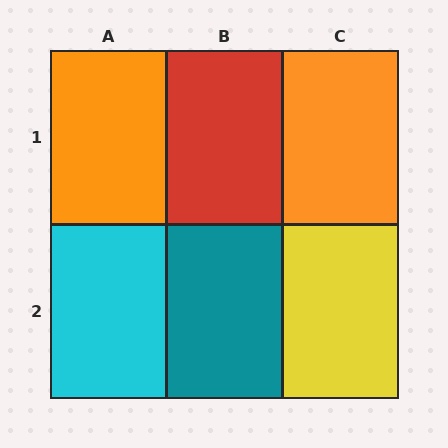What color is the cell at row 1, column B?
Red.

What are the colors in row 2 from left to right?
Cyan, teal, yellow.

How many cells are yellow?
1 cell is yellow.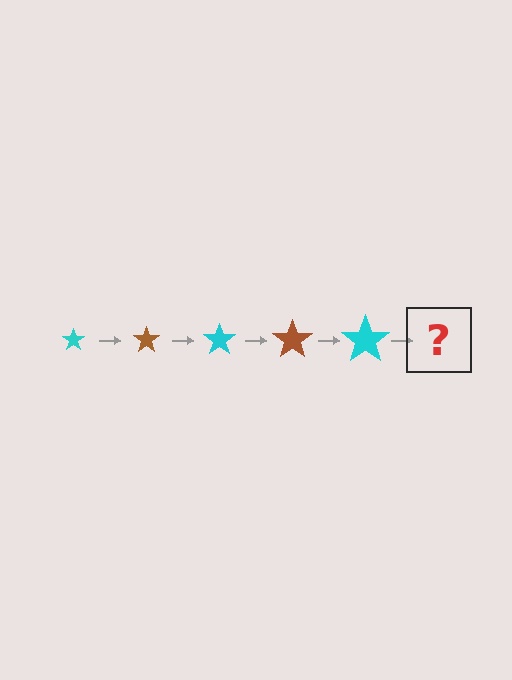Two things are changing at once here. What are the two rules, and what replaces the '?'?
The two rules are that the star grows larger each step and the color cycles through cyan and brown. The '?' should be a brown star, larger than the previous one.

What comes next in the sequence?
The next element should be a brown star, larger than the previous one.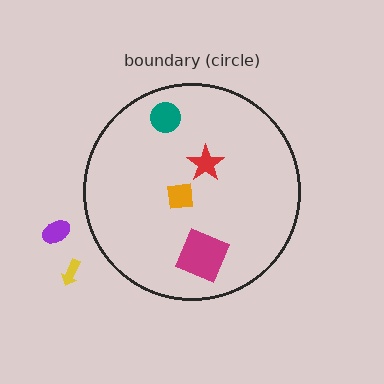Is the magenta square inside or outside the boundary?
Inside.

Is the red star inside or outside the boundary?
Inside.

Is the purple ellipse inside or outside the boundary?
Outside.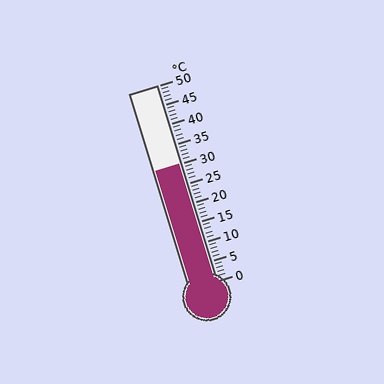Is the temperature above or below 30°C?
The temperature is at 30°C.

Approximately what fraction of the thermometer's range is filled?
The thermometer is filled to approximately 60% of its range.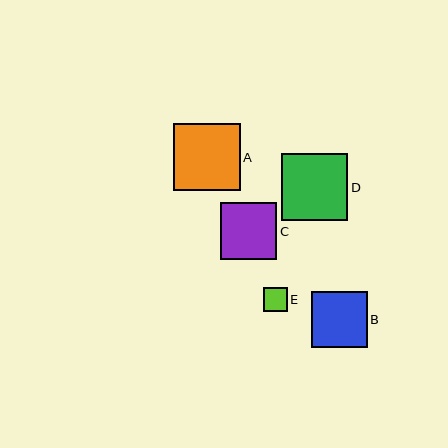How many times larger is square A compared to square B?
Square A is approximately 1.2 times the size of square B.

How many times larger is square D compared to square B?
Square D is approximately 1.2 times the size of square B.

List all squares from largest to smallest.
From largest to smallest: A, D, C, B, E.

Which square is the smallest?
Square E is the smallest with a size of approximately 24 pixels.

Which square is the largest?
Square A is the largest with a size of approximately 67 pixels.